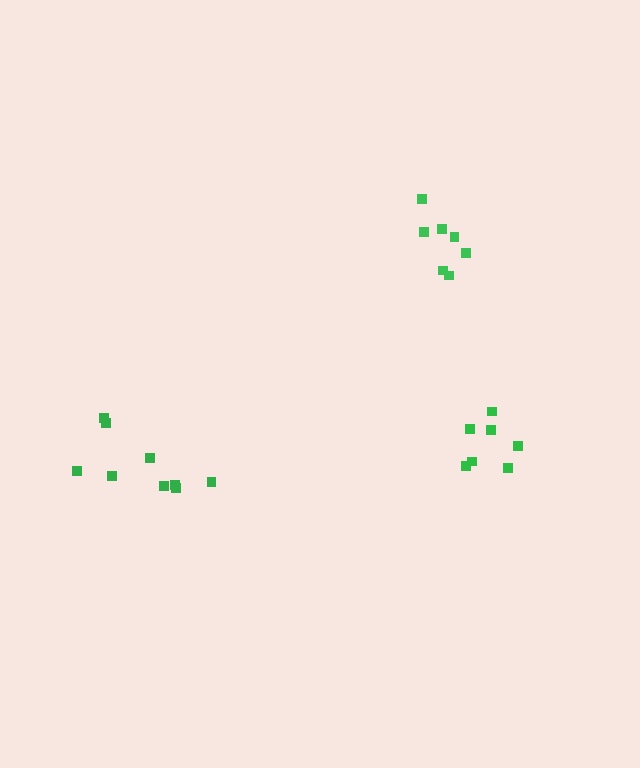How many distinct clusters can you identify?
There are 3 distinct clusters.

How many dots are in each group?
Group 1: 9 dots, Group 2: 7 dots, Group 3: 7 dots (23 total).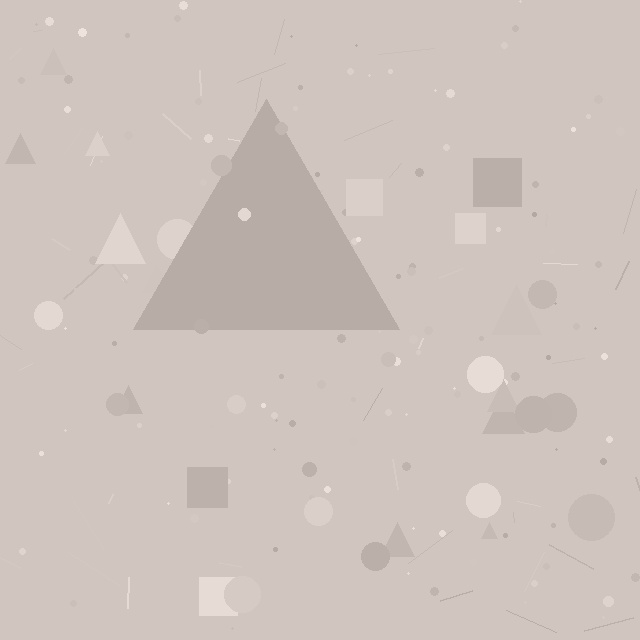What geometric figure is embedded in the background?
A triangle is embedded in the background.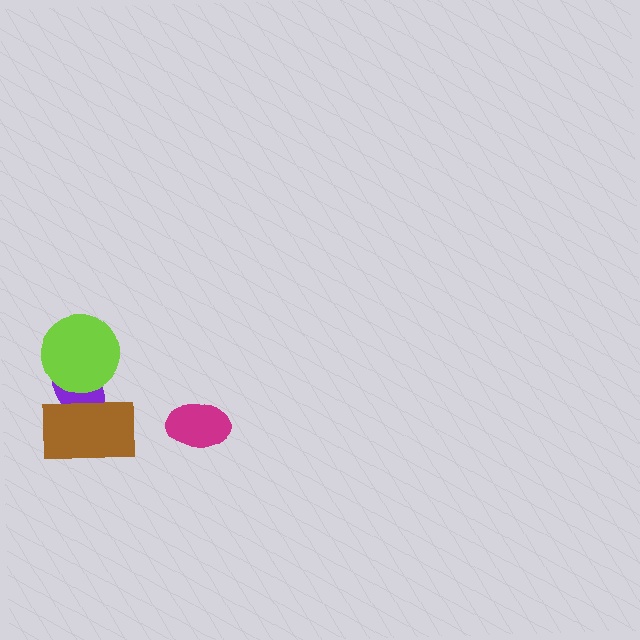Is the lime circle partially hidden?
No, no other shape covers it.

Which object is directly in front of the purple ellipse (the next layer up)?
The lime circle is directly in front of the purple ellipse.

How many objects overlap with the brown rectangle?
1 object overlaps with the brown rectangle.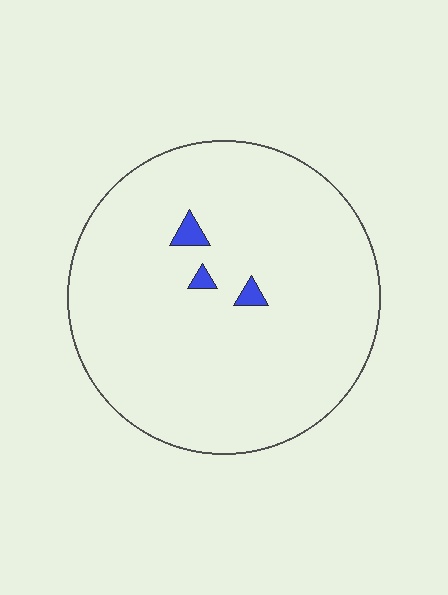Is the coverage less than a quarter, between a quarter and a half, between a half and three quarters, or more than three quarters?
Less than a quarter.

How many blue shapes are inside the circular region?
3.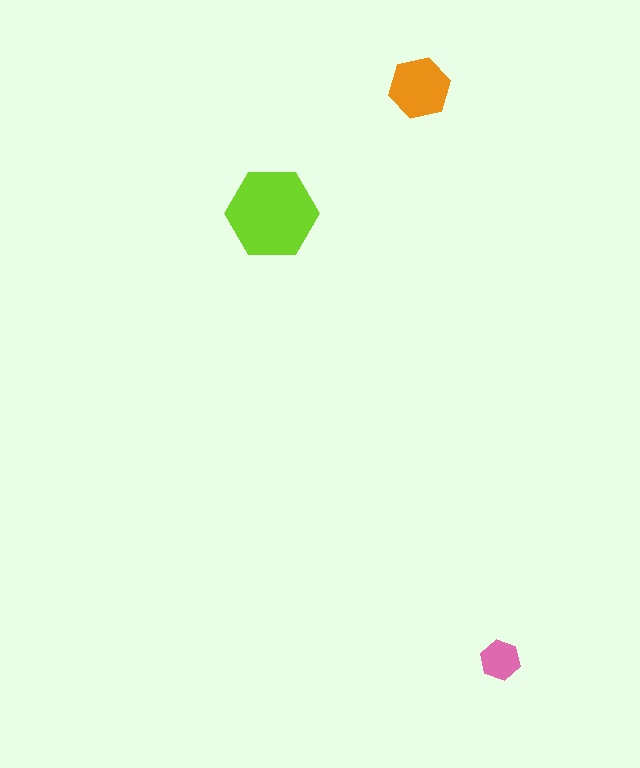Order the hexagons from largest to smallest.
the lime one, the orange one, the pink one.